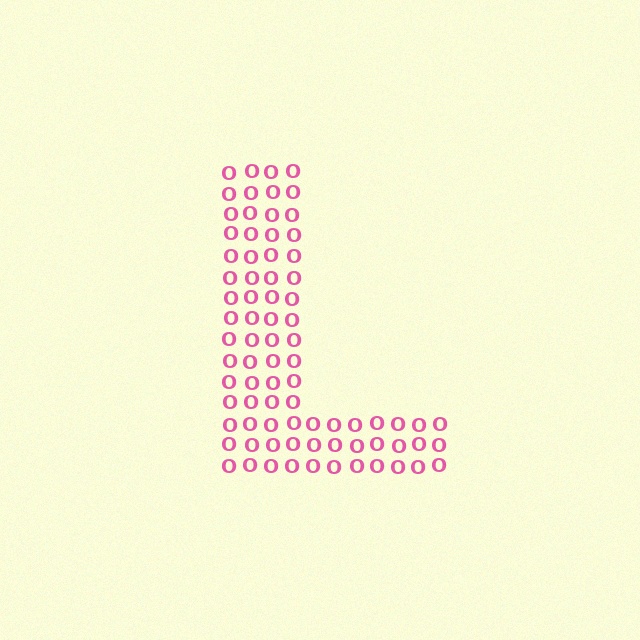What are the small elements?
The small elements are letter O's.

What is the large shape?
The large shape is the letter L.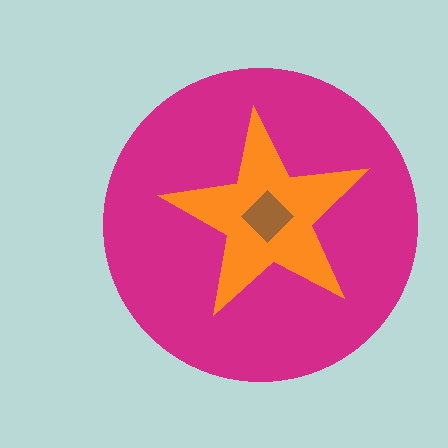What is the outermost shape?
The magenta circle.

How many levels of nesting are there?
3.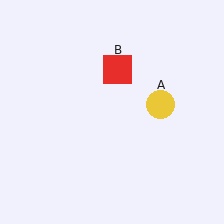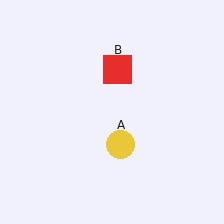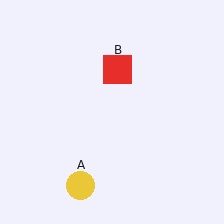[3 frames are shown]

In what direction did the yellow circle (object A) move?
The yellow circle (object A) moved down and to the left.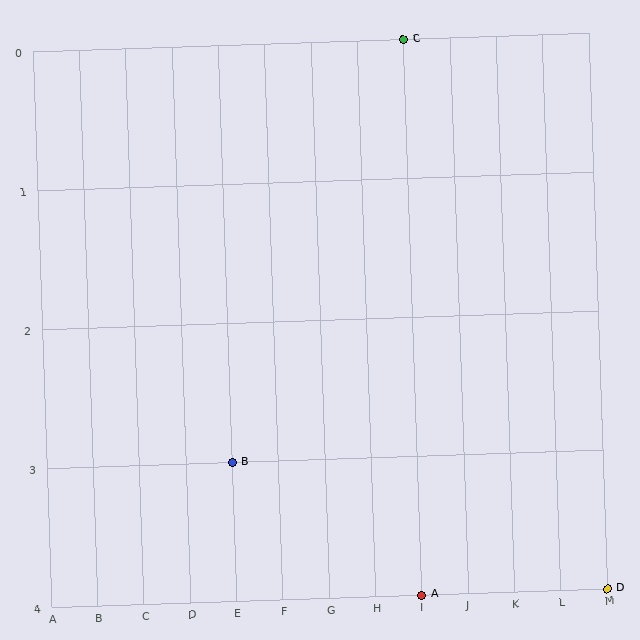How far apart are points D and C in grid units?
Points D and C are 4 columns and 4 rows apart (about 5.7 grid units diagonally).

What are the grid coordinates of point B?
Point B is at grid coordinates (E, 3).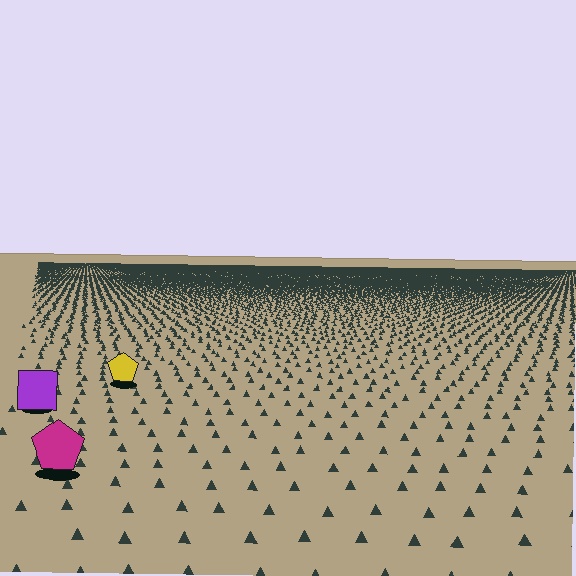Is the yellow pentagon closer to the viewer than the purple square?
No. The purple square is closer — you can tell from the texture gradient: the ground texture is coarser near it.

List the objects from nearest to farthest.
From nearest to farthest: the magenta pentagon, the purple square, the yellow pentagon.